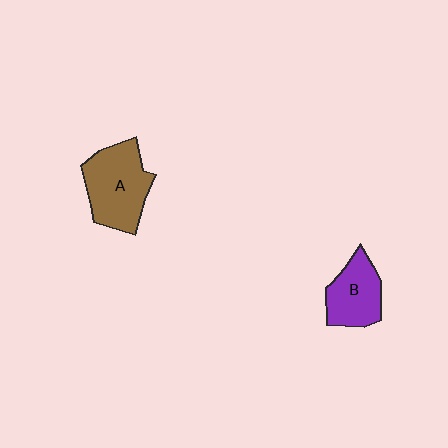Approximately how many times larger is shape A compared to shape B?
Approximately 1.4 times.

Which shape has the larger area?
Shape A (brown).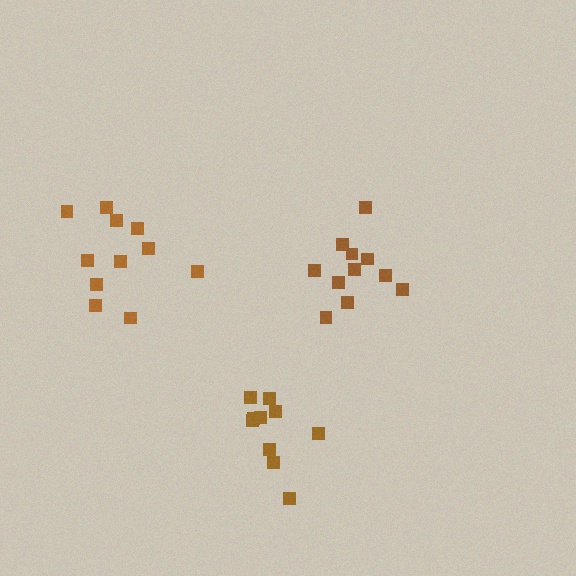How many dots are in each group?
Group 1: 11 dots, Group 2: 11 dots, Group 3: 10 dots (32 total).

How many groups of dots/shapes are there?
There are 3 groups.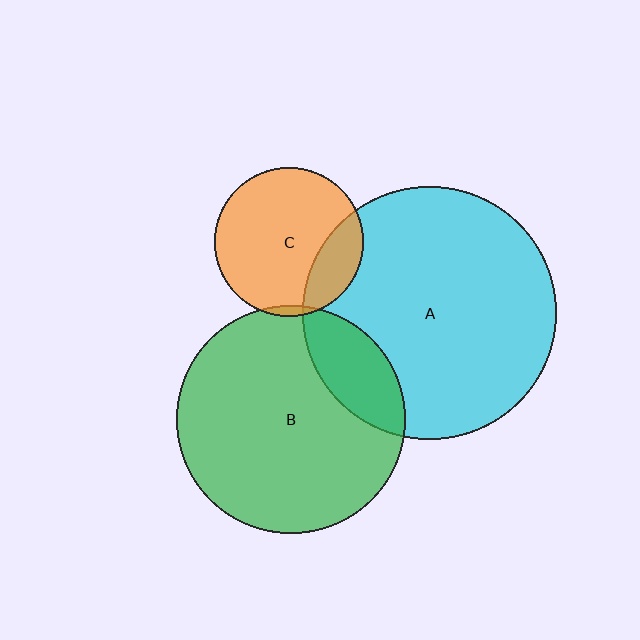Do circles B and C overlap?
Yes.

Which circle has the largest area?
Circle A (cyan).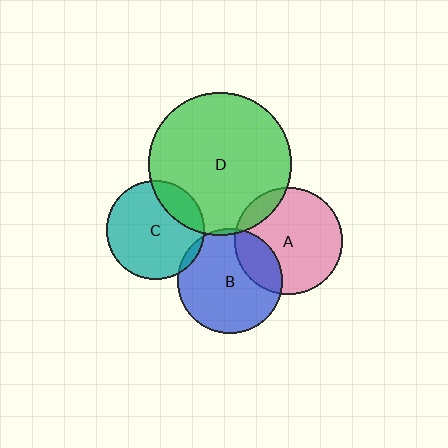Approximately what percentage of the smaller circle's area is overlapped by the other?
Approximately 10%.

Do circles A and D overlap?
Yes.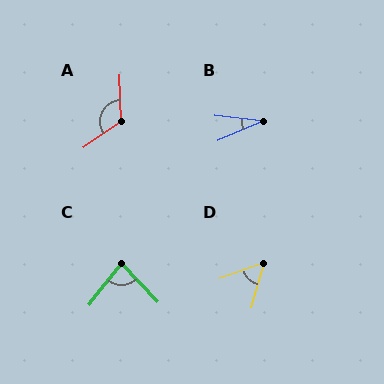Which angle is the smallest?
B, at approximately 29 degrees.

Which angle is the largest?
A, at approximately 123 degrees.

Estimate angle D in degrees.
Approximately 54 degrees.